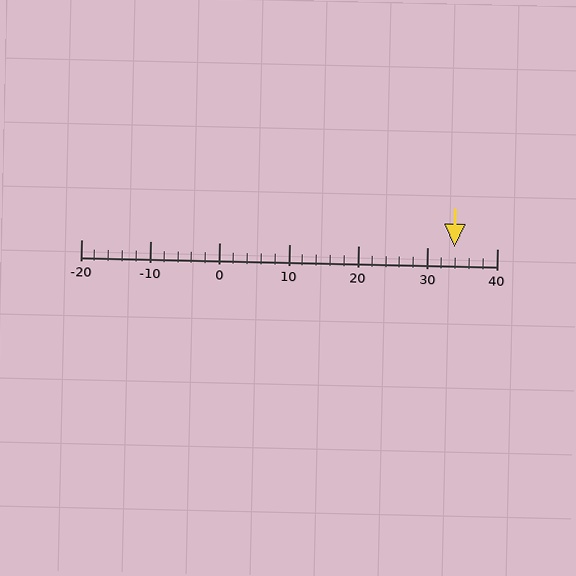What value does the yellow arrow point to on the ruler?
The yellow arrow points to approximately 34.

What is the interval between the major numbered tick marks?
The major tick marks are spaced 10 units apart.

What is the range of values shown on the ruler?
The ruler shows values from -20 to 40.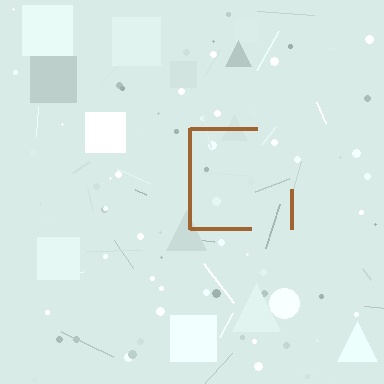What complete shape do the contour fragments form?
The contour fragments form a square.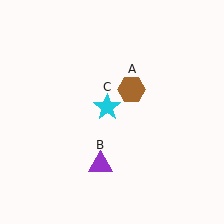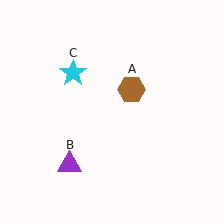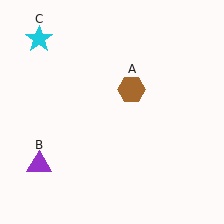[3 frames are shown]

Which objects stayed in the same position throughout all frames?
Brown hexagon (object A) remained stationary.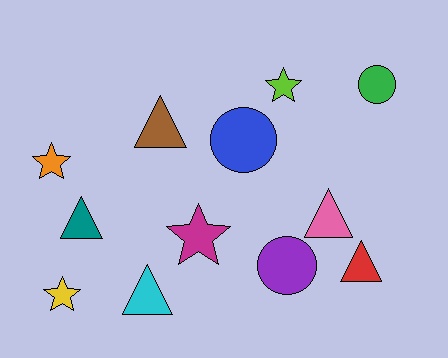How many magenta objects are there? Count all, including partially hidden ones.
There is 1 magenta object.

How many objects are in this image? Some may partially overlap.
There are 12 objects.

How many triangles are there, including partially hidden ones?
There are 5 triangles.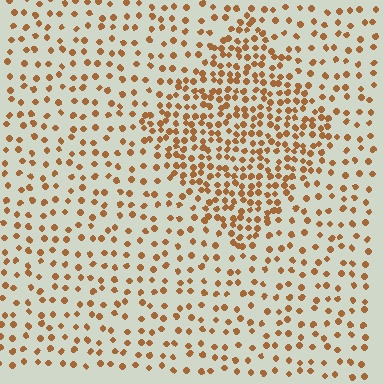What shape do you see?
I see a diamond.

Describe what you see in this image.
The image contains small brown elements arranged at two different densities. A diamond-shaped region is visible where the elements are more densely packed than the surrounding area.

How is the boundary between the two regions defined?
The boundary is defined by a change in element density (approximately 2.2x ratio). All elements are the same color, size, and shape.